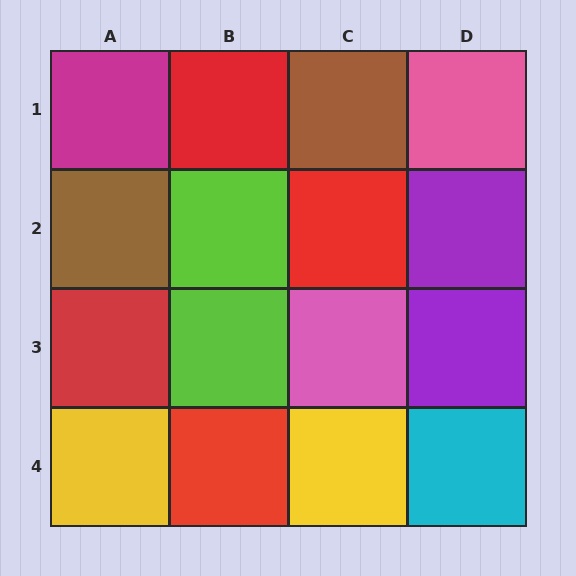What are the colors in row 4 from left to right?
Yellow, red, yellow, cyan.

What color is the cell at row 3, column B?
Lime.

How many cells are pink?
2 cells are pink.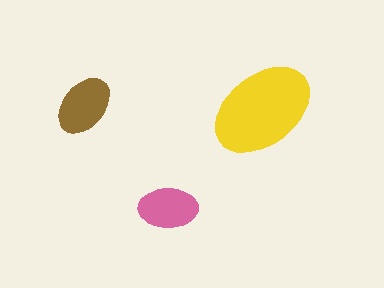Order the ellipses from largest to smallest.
the yellow one, the brown one, the pink one.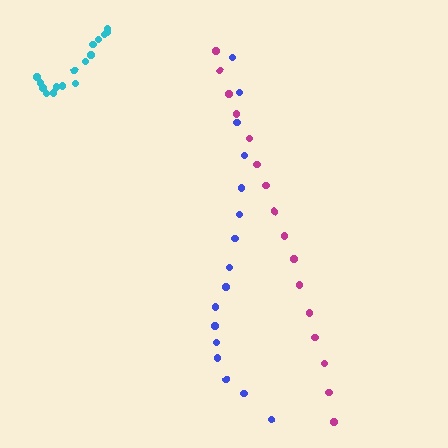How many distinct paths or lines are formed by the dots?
There are 3 distinct paths.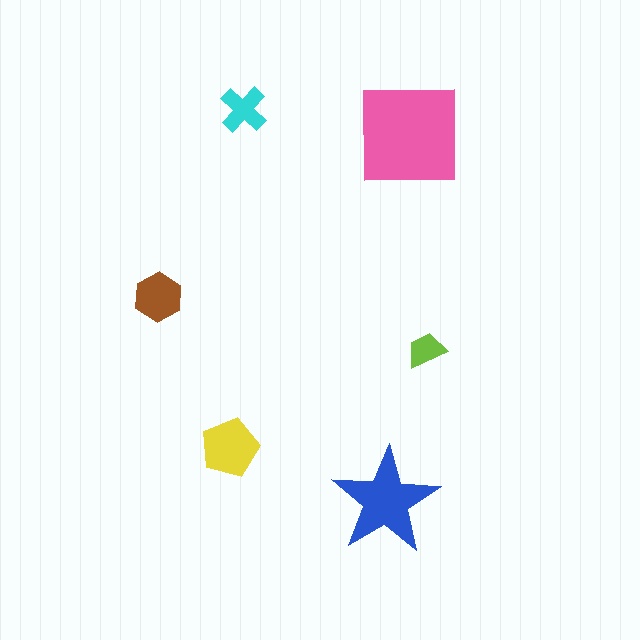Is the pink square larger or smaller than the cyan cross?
Larger.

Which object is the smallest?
The lime trapezoid.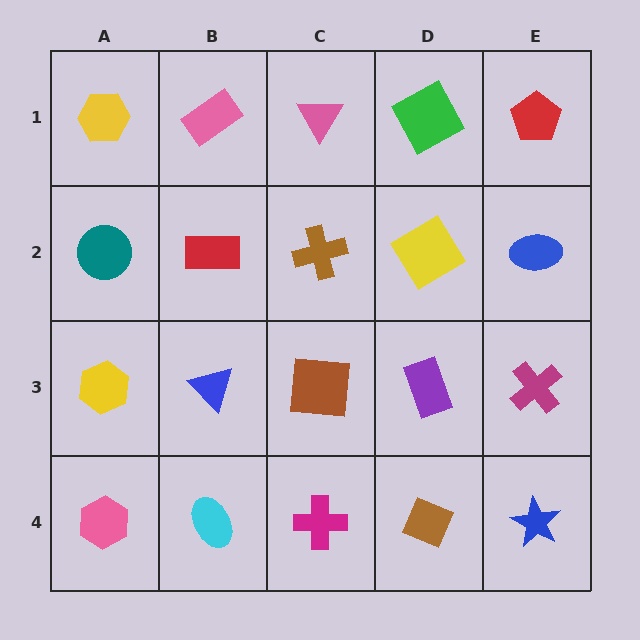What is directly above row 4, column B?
A blue triangle.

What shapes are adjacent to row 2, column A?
A yellow hexagon (row 1, column A), a yellow hexagon (row 3, column A), a red rectangle (row 2, column B).